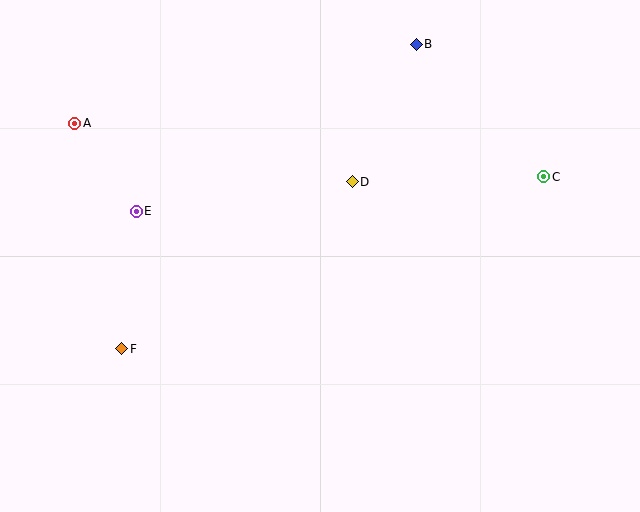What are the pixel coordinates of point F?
Point F is at (122, 349).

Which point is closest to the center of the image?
Point D at (352, 182) is closest to the center.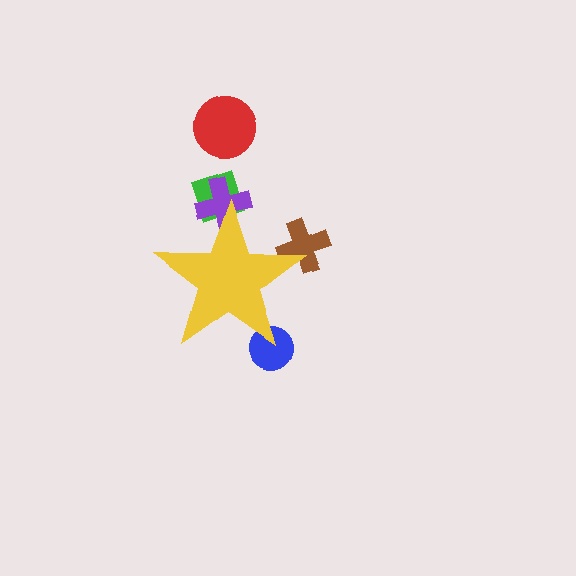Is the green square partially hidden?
Yes, the green square is partially hidden behind the yellow star.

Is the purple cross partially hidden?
Yes, the purple cross is partially hidden behind the yellow star.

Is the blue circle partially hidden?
Yes, the blue circle is partially hidden behind the yellow star.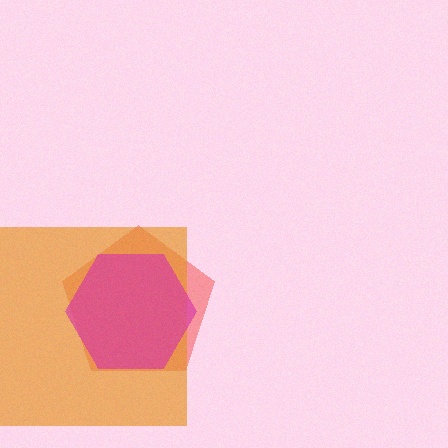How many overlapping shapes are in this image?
There are 3 overlapping shapes in the image.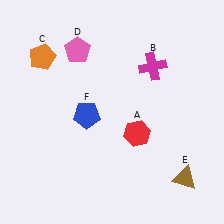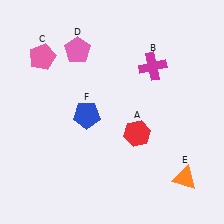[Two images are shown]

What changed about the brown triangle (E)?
In Image 1, E is brown. In Image 2, it changed to orange.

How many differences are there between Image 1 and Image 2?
There are 2 differences between the two images.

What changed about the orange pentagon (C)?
In Image 1, C is orange. In Image 2, it changed to pink.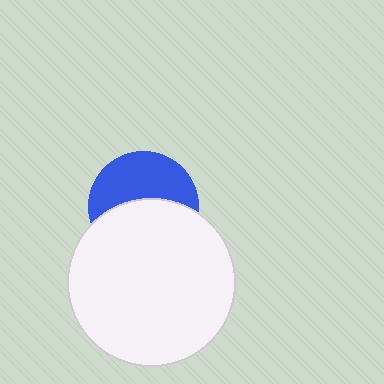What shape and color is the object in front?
The object in front is a white circle.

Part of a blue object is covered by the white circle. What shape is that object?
It is a circle.